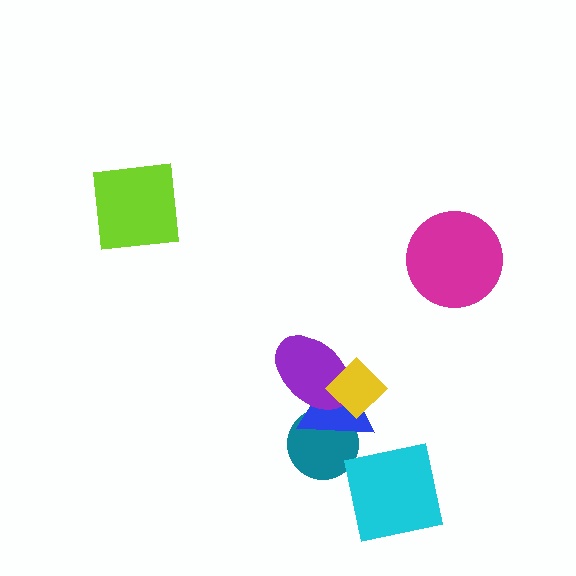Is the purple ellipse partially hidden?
Yes, it is partially covered by another shape.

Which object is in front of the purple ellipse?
The yellow diamond is in front of the purple ellipse.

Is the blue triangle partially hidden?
Yes, it is partially covered by another shape.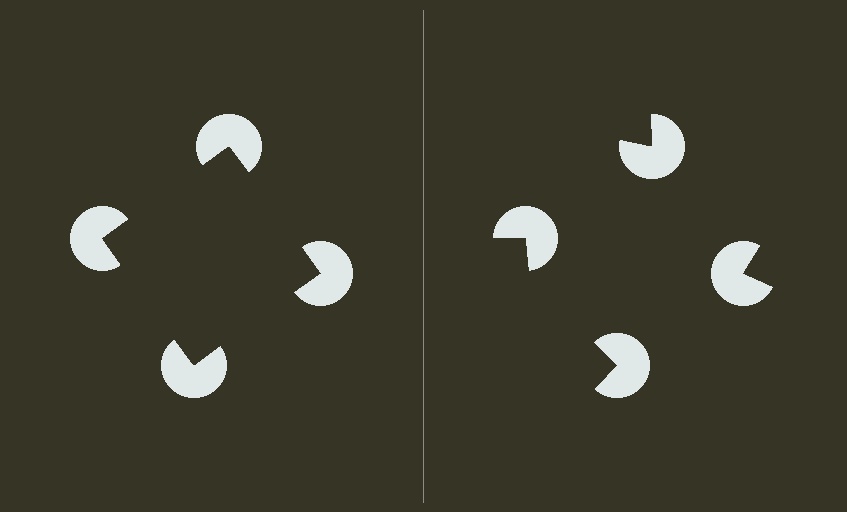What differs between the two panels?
The pac-man discs are positioned identically on both sides; only the wedge orientations differ. On the left they align to a square; on the right they are misaligned.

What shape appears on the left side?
An illusory square.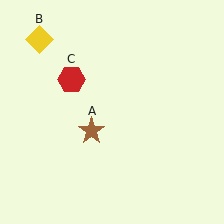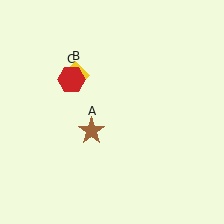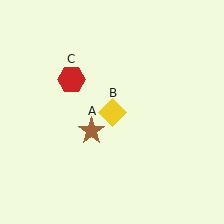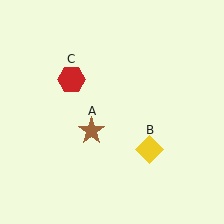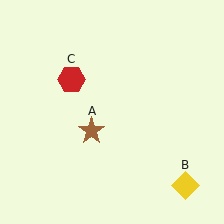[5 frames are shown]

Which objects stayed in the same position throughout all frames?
Brown star (object A) and red hexagon (object C) remained stationary.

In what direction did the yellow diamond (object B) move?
The yellow diamond (object B) moved down and to the right.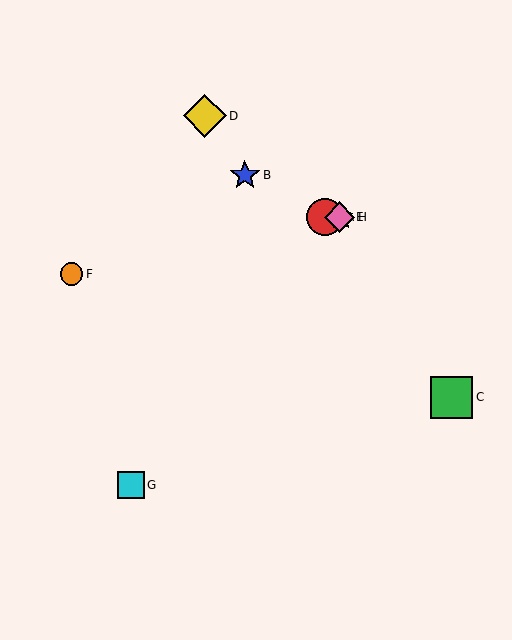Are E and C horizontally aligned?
No, E is at y≈217 and C is at y≈397.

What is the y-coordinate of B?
Object B is at y≈175.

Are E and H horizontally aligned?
Yes, both are at y≈217.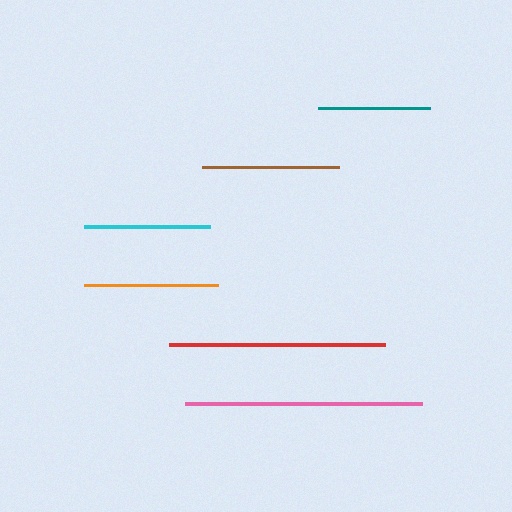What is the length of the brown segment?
The brown segment is approximately 137 pixels long.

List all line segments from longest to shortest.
From longest to shortest: pink, red, brown, orange, cyan, teal.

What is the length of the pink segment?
The pink segment is approximately 237 pixels long.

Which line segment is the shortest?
The teal line is the shortest at approximately 112 pixels.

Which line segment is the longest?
The pink line is the longest at approximately 237 pixels.